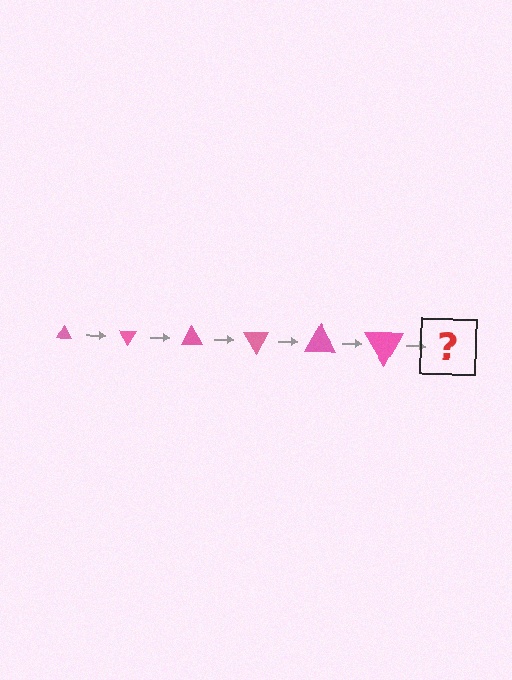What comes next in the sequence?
The next element should be a triangle, larger than the previous one and rotated 360 degrees from the start.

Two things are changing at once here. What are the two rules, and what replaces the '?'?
The two rules are that the triangle grows larger each step and it rotates 60 degrees each step. The '?' should be a triangle, larger than the previous one and rotated 360 degrees from the start.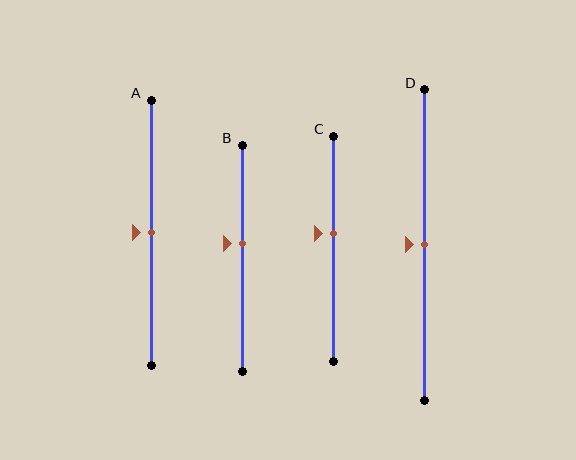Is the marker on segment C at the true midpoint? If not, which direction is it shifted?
No, the marker on segment C is shifted upward by about 7% of the segment length.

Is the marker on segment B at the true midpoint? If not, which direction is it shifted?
No, the marker on segment B is shifted upward by about 6% of the segment length.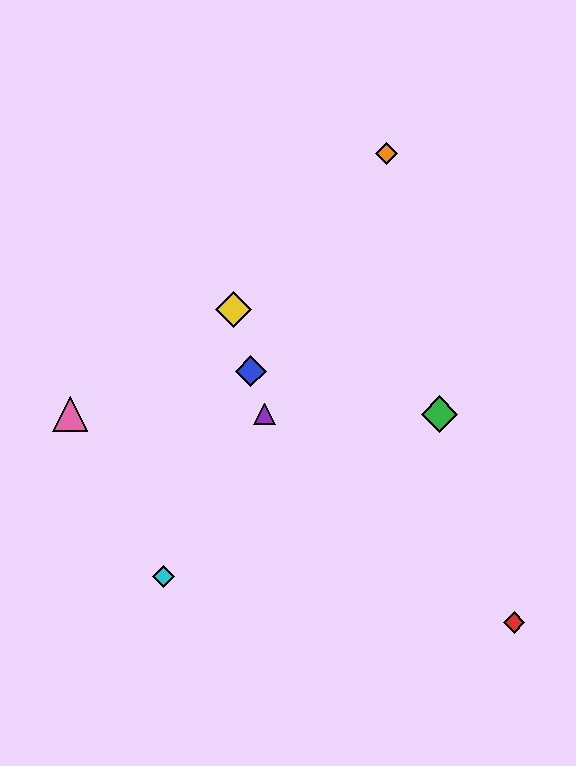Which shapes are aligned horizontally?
The green diamond, the purple triangle, the pink triangle are aligned horizontally.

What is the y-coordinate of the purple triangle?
The purple triangle is at y≈414.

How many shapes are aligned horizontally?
3 shapes (the green diamond, the purple triangle, the pink triangle) are aligned horizontally.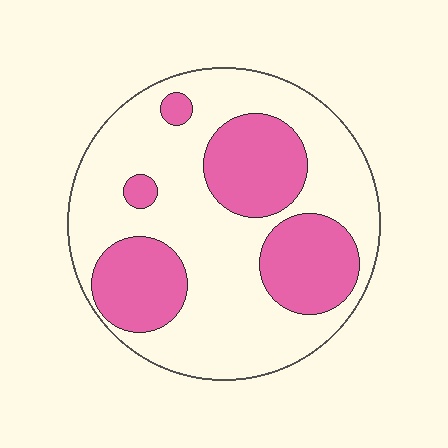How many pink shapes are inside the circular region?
5.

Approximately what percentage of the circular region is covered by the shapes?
Approximately 35%.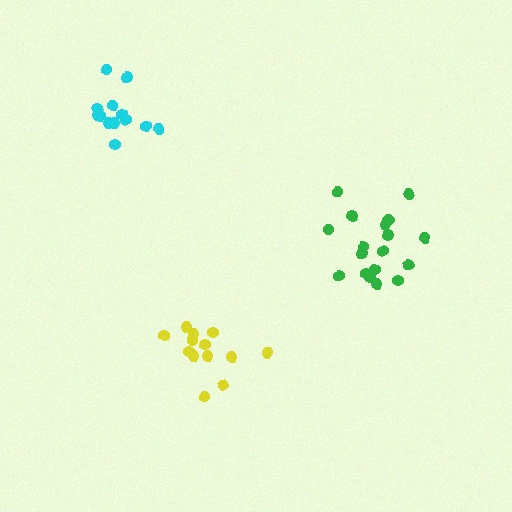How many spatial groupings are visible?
There are 3 spatial groupings.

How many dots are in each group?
Group 1: 13 dots, Group 2: 13 dots, Group 3: 18 dots (44 total).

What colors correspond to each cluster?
The clusters are colored: yellow, cyan, green.